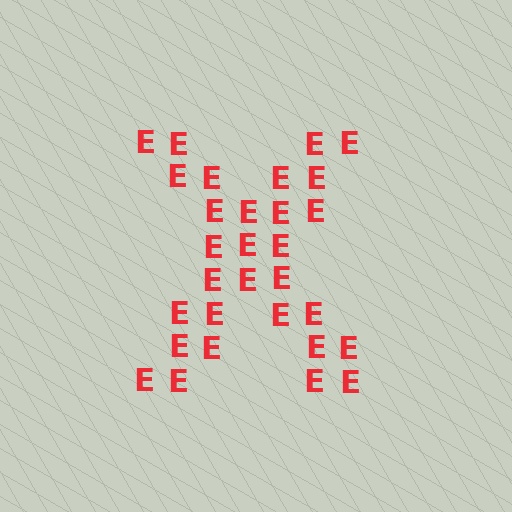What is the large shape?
The large shape is the letter X.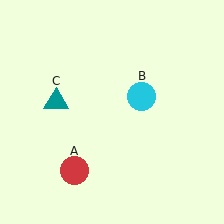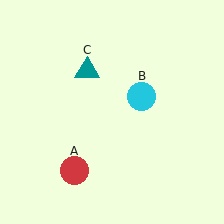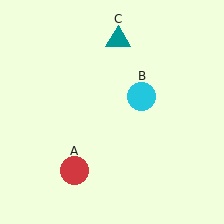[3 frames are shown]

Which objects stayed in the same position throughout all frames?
Red circle (object A) and cyan circle (object B) remained stationary.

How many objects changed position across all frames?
1 object changed position: teal triangle (object C).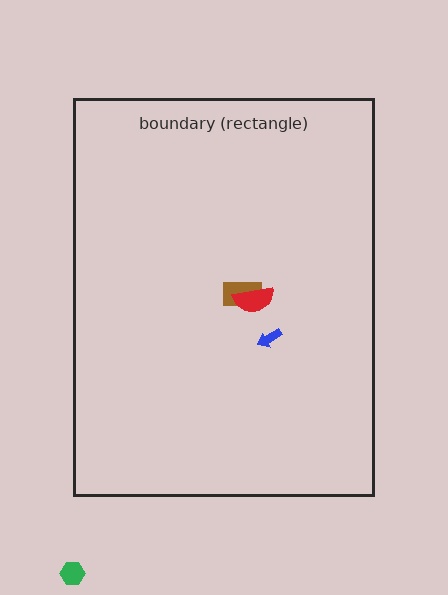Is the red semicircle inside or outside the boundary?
Inside.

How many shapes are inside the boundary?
3 inside, 1 outside.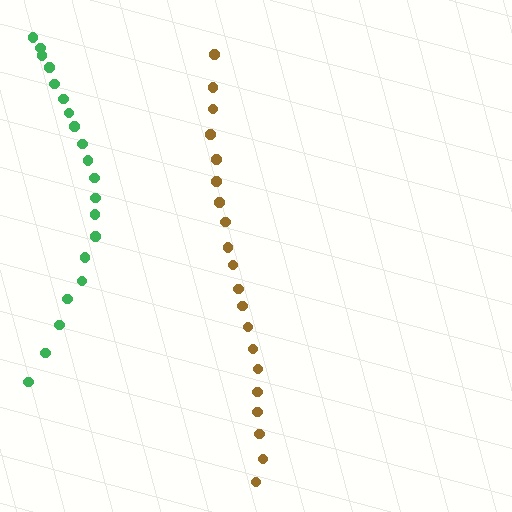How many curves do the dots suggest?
There are 2 distinct paths.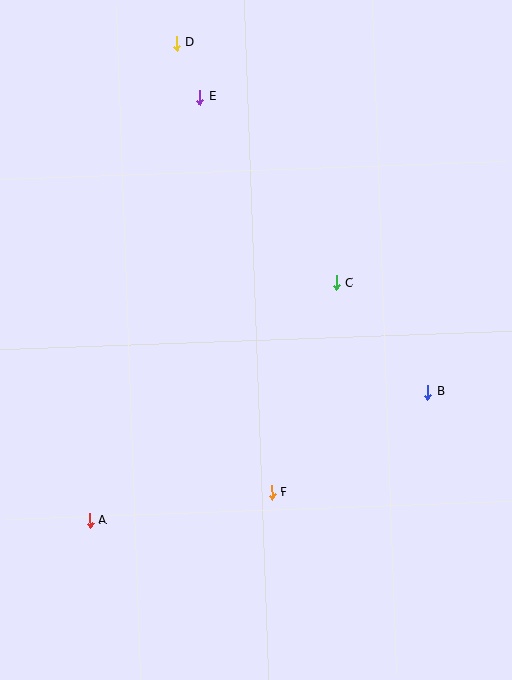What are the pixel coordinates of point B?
Point B is at (428, 392).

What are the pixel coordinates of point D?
Point D is at (177, 43).